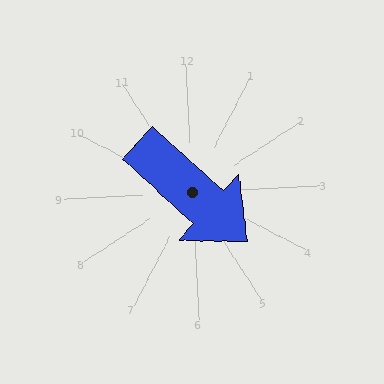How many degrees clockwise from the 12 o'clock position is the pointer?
Approximately 135 degrees.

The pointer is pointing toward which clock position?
Roughly 5 o'clock.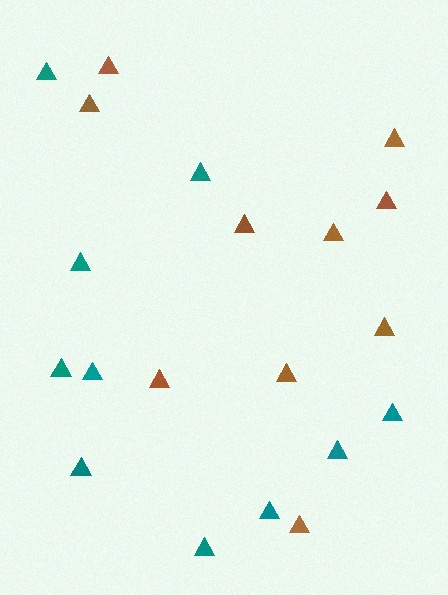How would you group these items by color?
There are 2 groups: one group of brown triangles (10) and one group of teal triangles (10).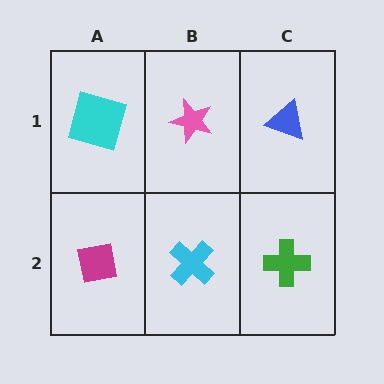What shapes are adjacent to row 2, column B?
A pink star (row 1, column B), a magenta square (row 2, column A), a green cross (row 2, column C).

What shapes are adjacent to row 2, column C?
A blue triangle (row 1, column C), a cyan cross (row 2, column B).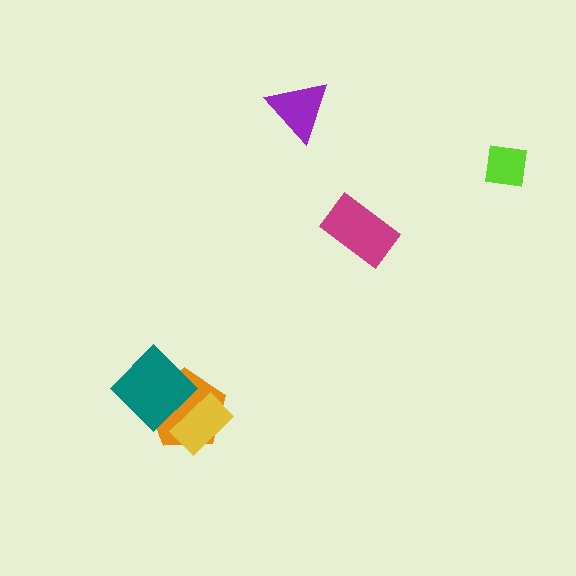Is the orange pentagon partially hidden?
Yes, it is partially covered by another shape.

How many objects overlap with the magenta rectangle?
0 objects overlap with the magenta rectangle.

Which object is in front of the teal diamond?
The yellow rectangle is in front of the teal diamond.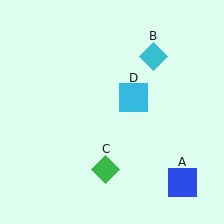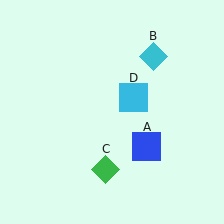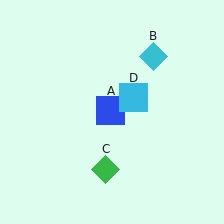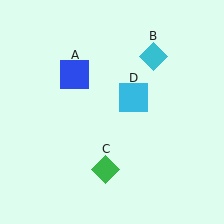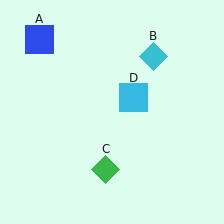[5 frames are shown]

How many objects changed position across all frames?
1 object changed position: blue square (object A).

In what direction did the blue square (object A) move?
The blue square (object A) moved up and to the left.